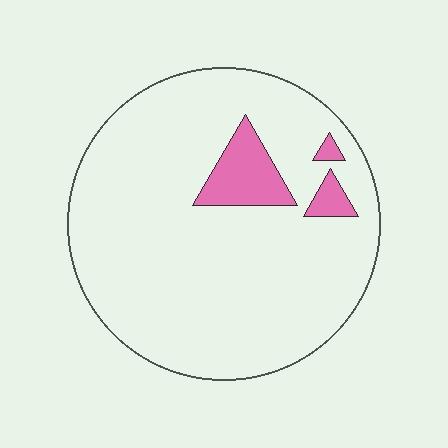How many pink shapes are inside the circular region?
3.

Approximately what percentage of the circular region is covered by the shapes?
Approximately 10%.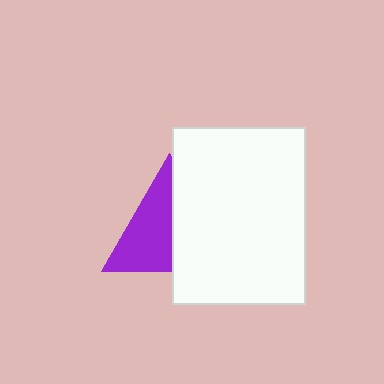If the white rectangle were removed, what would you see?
You would see the complete purple triangle.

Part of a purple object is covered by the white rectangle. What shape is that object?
It is a triangle.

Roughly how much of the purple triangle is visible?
About half of it is visible (roughly 53%).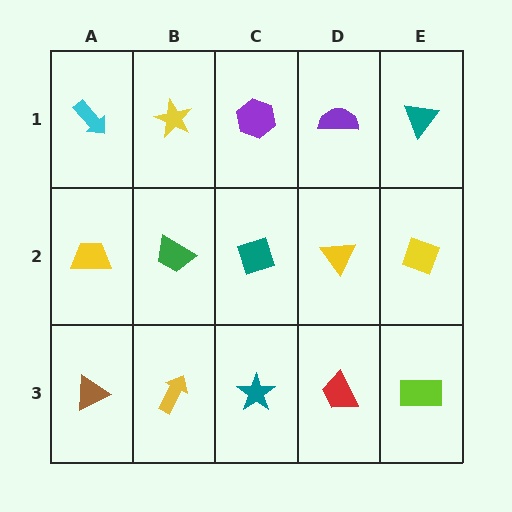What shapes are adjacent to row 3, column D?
A yellow triangle (row 2, column D), a teal star (row 3, column C), a lime rectangle (row 3, column E).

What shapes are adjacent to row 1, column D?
A yellow triangle (row 2, column D), a purple hexagon (row 1, column C), a teal triangle (row 1, column E).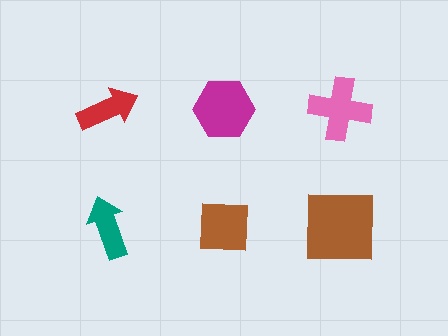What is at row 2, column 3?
A brown square.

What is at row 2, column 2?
A brown square.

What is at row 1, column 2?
A magenta hexagon.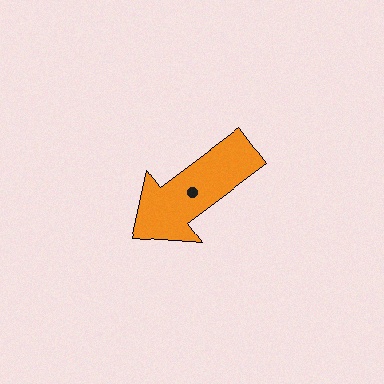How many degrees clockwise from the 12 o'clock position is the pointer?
Approximately 233 degrees.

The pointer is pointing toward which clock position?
Roughly 8 o'clock.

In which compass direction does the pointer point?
Southwest.